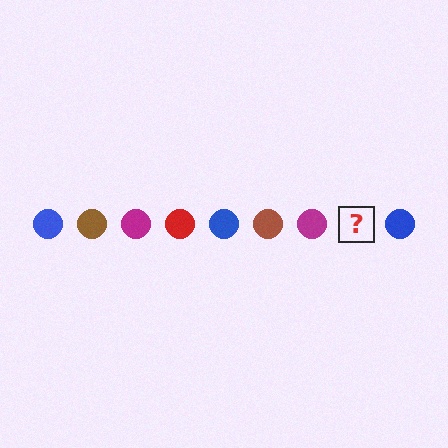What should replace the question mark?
The question mark should be replaced with a red circle.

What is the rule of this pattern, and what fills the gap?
The rule is that the pattern cycles through blue, brown, magenta, red circles. The gap should be filled with a red circle.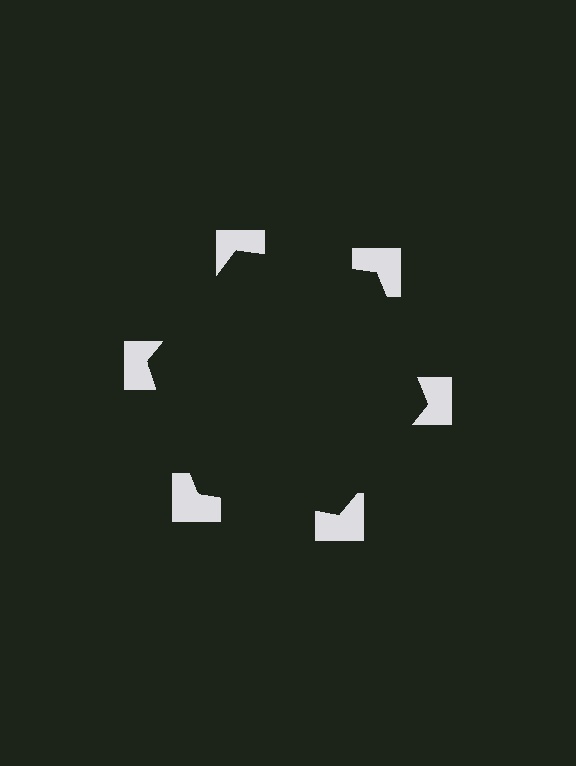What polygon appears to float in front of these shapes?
An illusory hexagon — its edges are inferred from the aligned wedge cuts in the notched squares, not physically drawn.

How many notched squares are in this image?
There are 6 — one at each vertex of the illusory hexagon.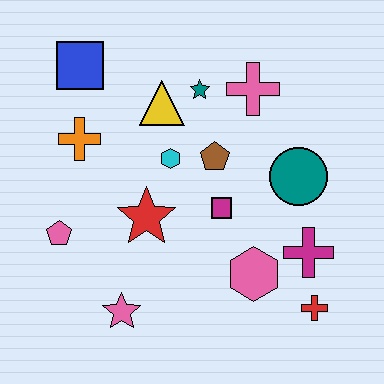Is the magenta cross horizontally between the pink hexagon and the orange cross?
No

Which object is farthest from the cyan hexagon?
The red cross is farthest from the cyan hexagon.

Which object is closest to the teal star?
The yellow triangle is closest to the teal star.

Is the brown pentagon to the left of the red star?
No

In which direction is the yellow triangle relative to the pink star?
The yellow triangle is above the pink star.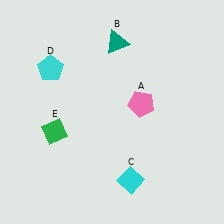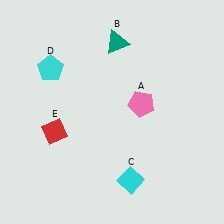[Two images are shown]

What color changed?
The diamond (E) changed from green in Image 1 to red in Image 2.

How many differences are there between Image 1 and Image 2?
There is 1 difference between the two images.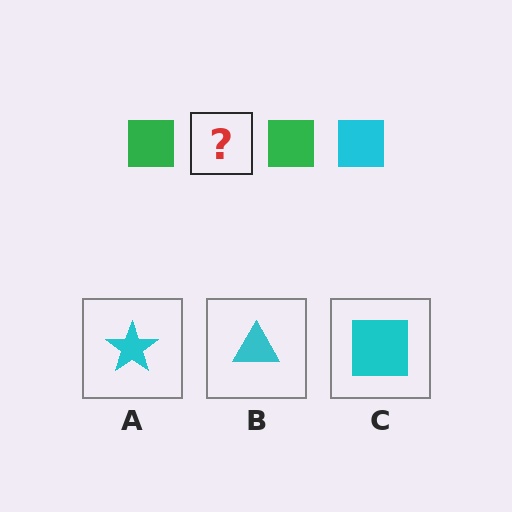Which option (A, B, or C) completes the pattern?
C.